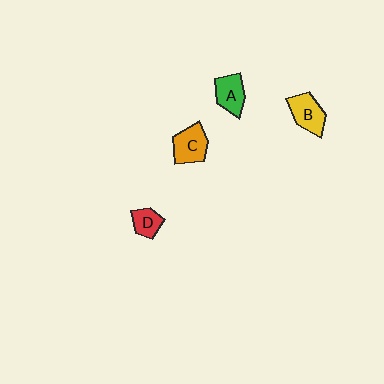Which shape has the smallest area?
Shape D (red).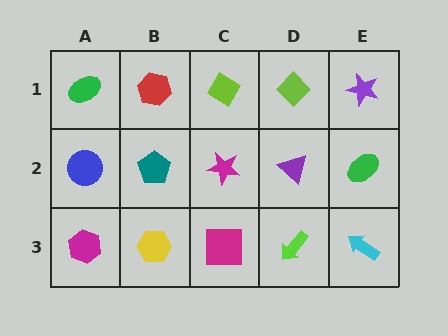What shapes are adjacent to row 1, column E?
A green ellipse (row 2, column E), a lime diamond (row 1, column D).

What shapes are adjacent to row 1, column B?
A teal pentagon (row 2, column B), a green ellipse (row 1, column A), a lime diamond (row 1, column C).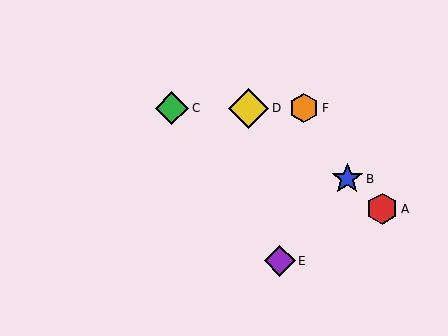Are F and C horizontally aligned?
Yes, both are at y≈108.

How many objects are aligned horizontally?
3 objects (C, D, F) are aligned horizontally.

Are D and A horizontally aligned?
No, D is at y≈108 and A is at y≈209.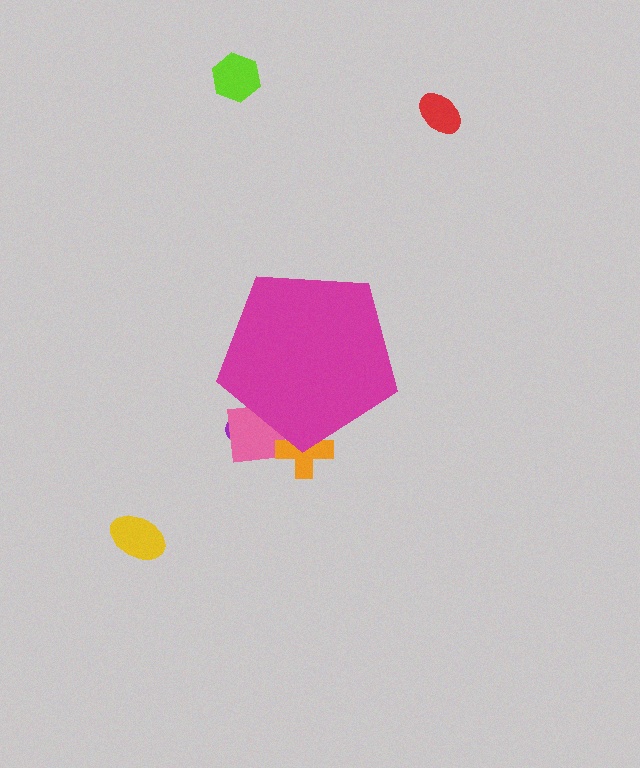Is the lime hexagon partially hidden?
No, the lime hexagon is fully visible.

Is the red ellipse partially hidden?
No, the red ellipse is fully visible.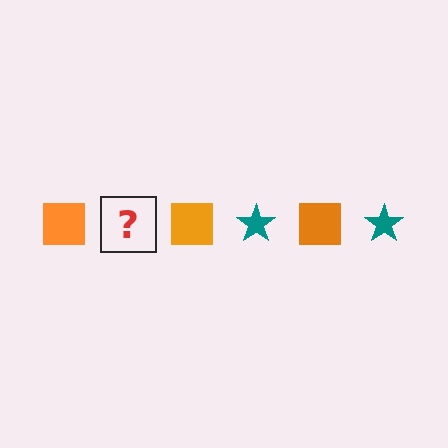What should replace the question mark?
The question mark should be replaced with a teal star.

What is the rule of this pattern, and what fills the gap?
The rule is that the pattern alternates between orange square and teal star. The gap should be filled with a teal star.